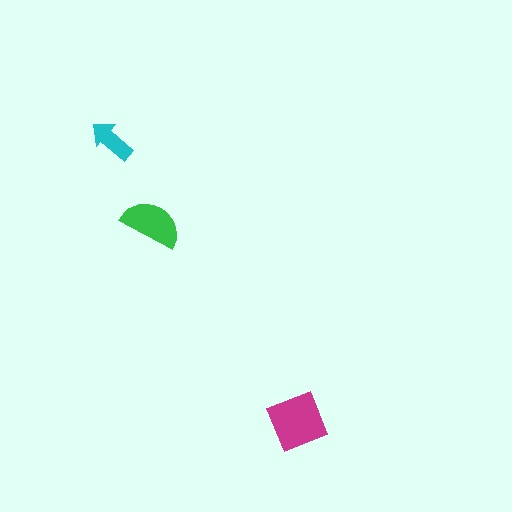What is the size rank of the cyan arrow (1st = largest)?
3rd.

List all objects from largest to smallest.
The magenta diamond, the green semicircle, the cyan arrow.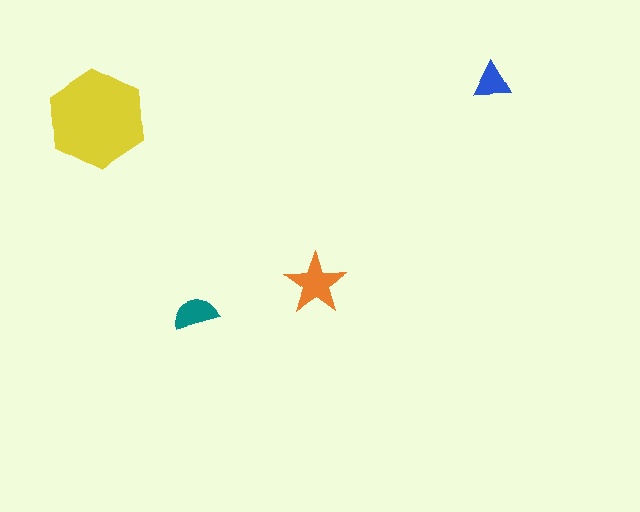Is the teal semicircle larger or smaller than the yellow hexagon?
Smaller.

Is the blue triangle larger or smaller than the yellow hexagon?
Smaller.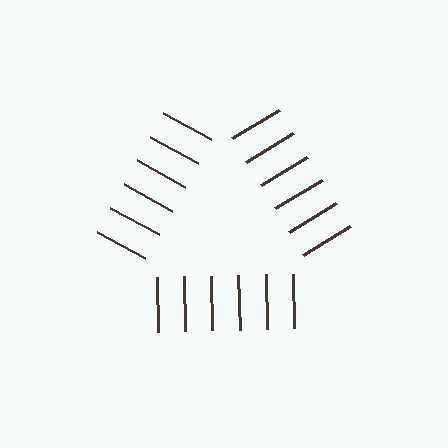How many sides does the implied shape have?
3 sides — the line-ends trace a triangle.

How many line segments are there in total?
18 — 6 along each of the 3 edges.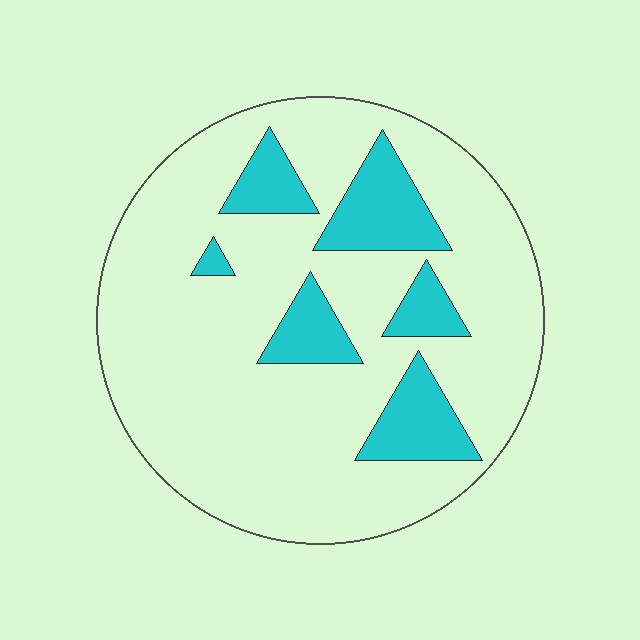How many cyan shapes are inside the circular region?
6.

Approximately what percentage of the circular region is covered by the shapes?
Approximately 20%.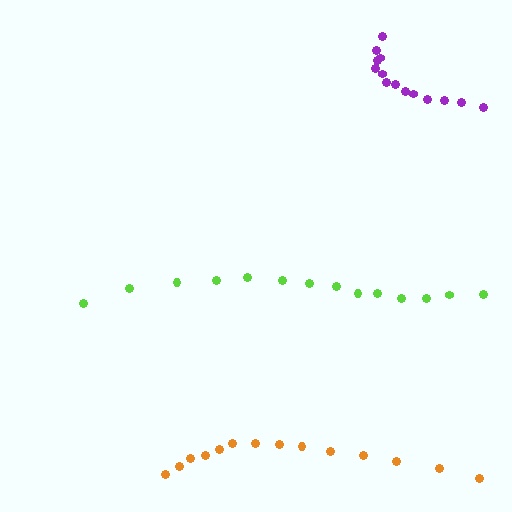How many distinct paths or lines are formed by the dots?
There are 3 distinct paths.